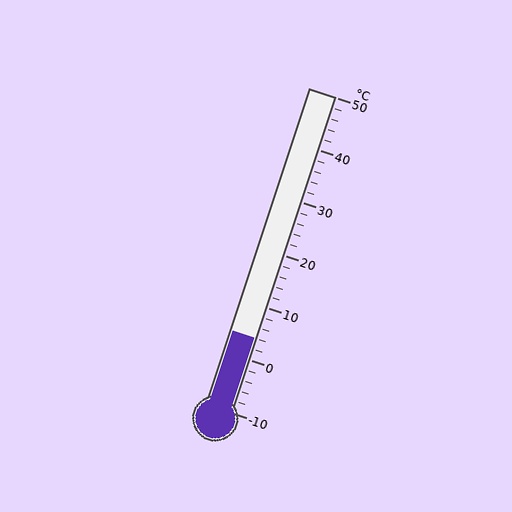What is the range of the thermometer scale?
The thermometer scale ranges from -10°C to 50°C.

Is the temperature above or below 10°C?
The temperature is below 10°C.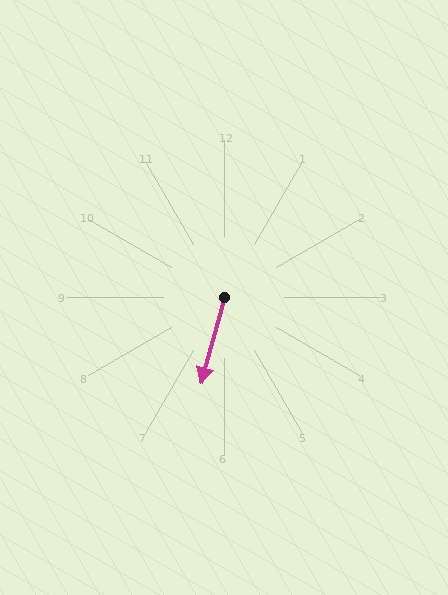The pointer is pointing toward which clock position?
Roughly 7 o'clock.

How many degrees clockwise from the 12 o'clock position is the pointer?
Approximately 195 degrees.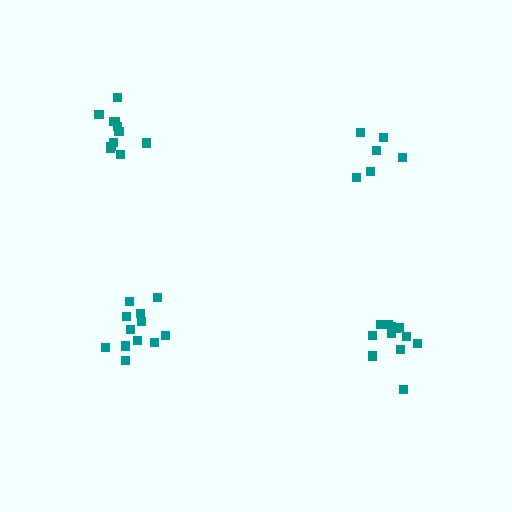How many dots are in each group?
Group 1: 12 dots, Group 2: 12 dots, Group 3: 11 dots, Group 4: 6 dots (41 total).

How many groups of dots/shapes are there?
There are 4 groups.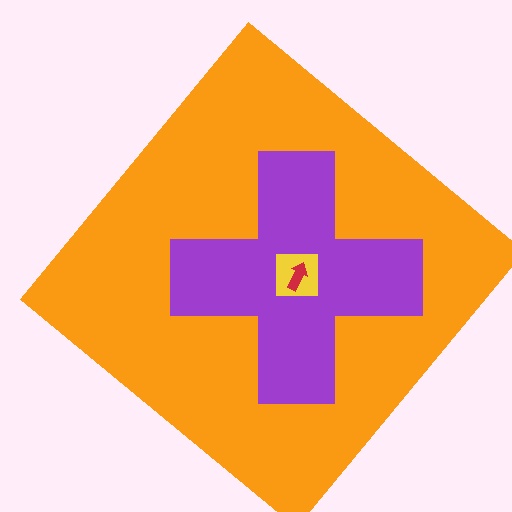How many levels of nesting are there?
4.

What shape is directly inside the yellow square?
The red arrow.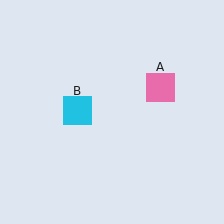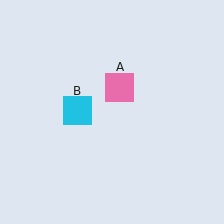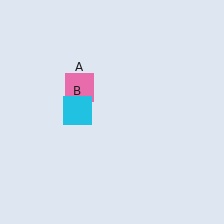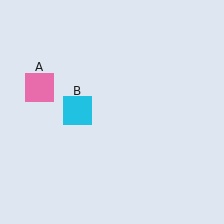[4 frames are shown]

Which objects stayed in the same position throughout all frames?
Cyan square (object B) remained stationary.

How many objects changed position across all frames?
1 object changed position: pink square (object A).